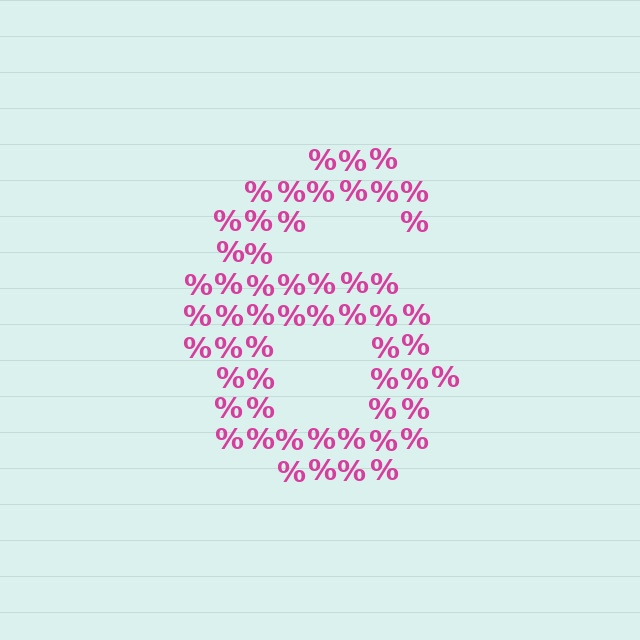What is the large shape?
The large shape is the digit 6.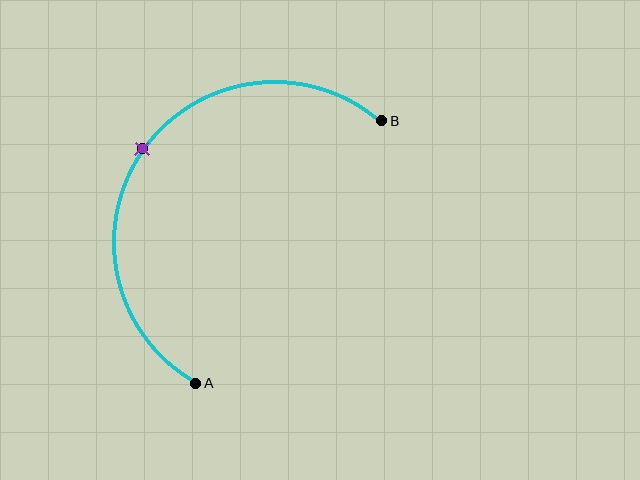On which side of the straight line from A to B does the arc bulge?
The arc bulges above and to the left of the straight line connecting A and B.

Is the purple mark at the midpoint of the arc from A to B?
Yes. The purple mark lies on the arc at equal arc-length from both A and B — it is the arc midpoint.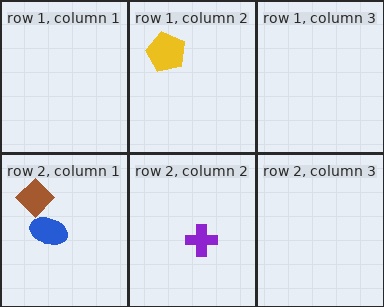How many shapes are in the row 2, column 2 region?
1.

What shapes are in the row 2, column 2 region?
The purple cross.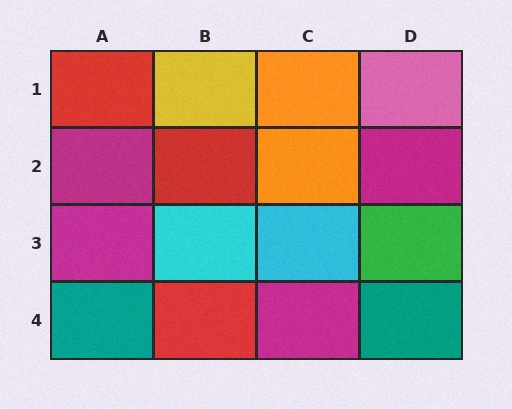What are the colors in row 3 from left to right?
Magenta, cyan, cyan, green.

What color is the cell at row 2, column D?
Magenta.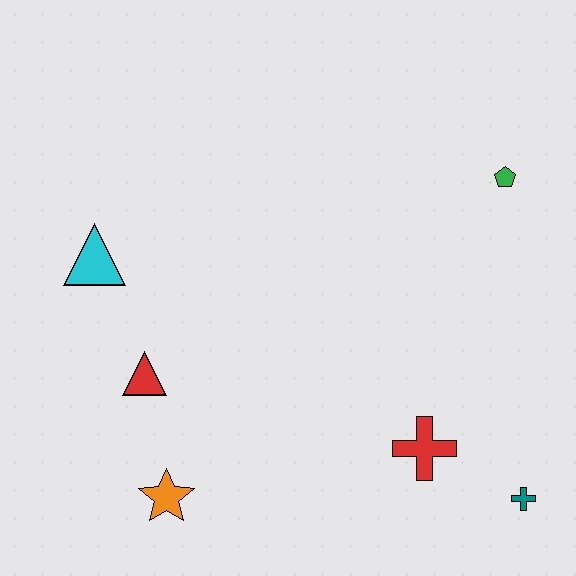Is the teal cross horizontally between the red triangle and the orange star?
No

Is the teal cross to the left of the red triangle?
No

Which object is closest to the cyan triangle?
The red triangle is closest to the cyan triangle.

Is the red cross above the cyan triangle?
No